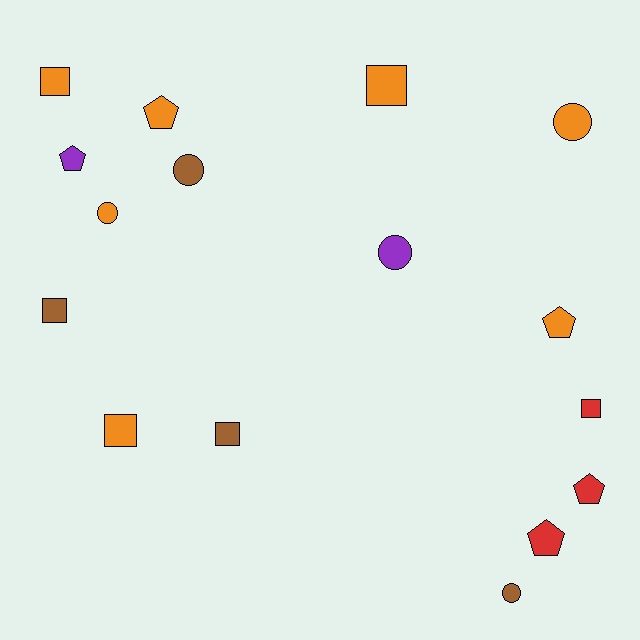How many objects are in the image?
There are 16 objects.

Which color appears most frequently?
Orange, with 7 objects.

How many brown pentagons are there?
There are no brown pentagons.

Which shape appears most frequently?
Square, with 6 objects.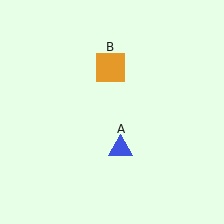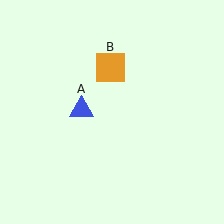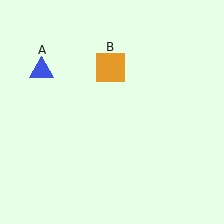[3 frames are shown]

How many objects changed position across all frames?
1 object changed position: blue triangle (object A).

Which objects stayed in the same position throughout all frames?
Orange square (object B) remained stationary.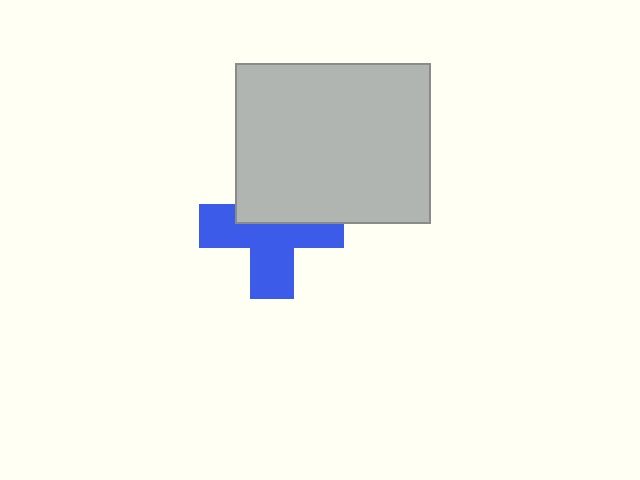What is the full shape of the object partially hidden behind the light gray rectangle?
The partially hidden object is a blue cross.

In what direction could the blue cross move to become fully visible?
The blue cross could move down. That would shift it out from behind the light gray rectangle entirely.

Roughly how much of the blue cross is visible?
About half of it is visible (roughly 60%).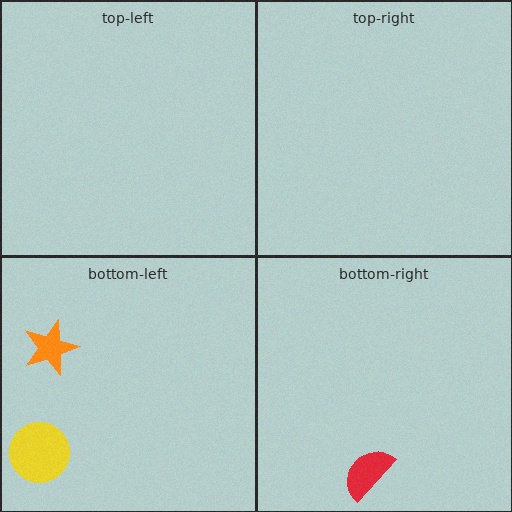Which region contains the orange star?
The bottom-left region.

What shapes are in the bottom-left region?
The orange star, the yellow circle.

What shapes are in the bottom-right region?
The red semicircle.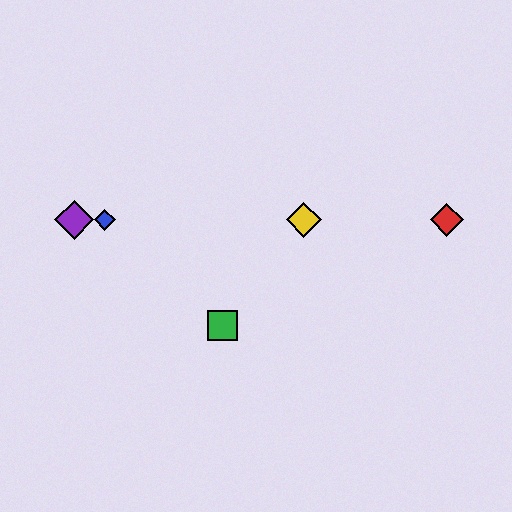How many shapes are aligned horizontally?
4 shapes (the red diamond, the blue diamond, the yellow diamond, the purple diamond) are aligned horizontally.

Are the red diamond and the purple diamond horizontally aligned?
Yes, both are at y≈220.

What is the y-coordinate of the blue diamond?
The blue diamond is at y≈220.